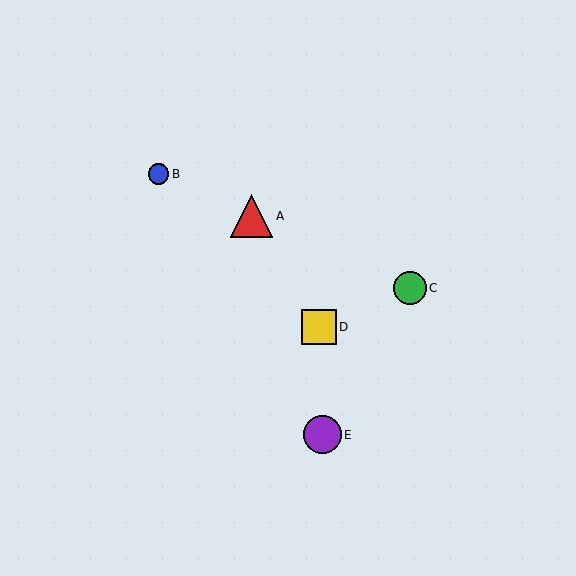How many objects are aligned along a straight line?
3 objects (A, B, C) are aligned along a straight line.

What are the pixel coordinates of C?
Object C is at (410, 288).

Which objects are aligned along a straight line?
Objects A, B, C are aligned along a straight line.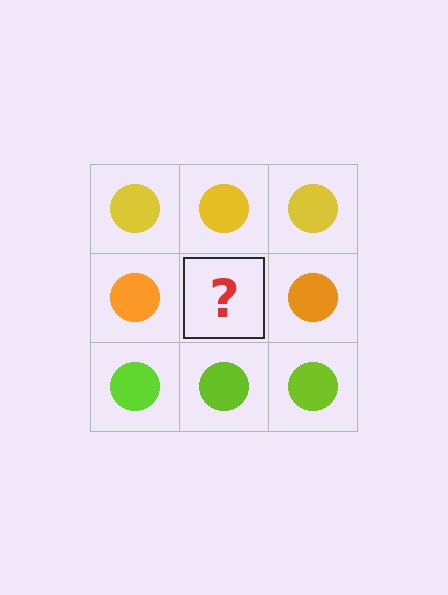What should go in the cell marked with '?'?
The missing cell should contain an orange circle.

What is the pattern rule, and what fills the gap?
The rule is that each row has a consistent color. The gap should be filled with an orange circle.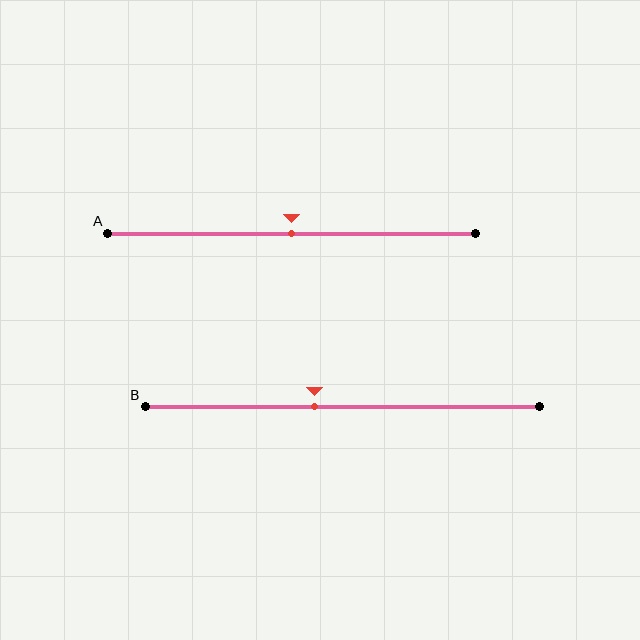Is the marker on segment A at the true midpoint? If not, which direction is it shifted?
Yes, the marker on segment A is at the true midpoint.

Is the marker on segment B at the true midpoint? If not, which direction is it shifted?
No, the marker on segment B is shifted to the left by about 7% of the segment length.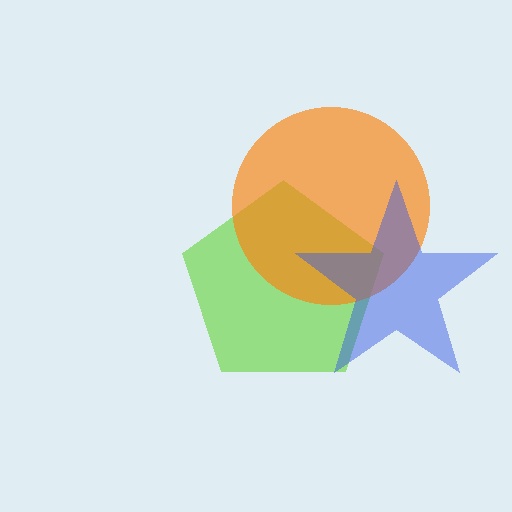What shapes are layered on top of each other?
The layered shapes are: a lime pentagon, an orange circle, a blue star.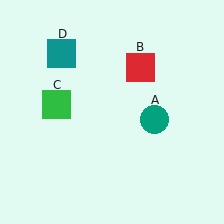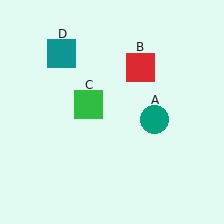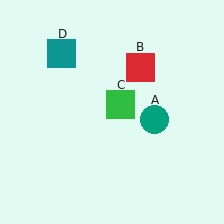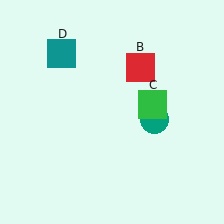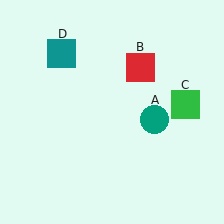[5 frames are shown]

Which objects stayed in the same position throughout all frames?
Teal circle (object A) and red square (object B) and teal square (object D) remained stationary.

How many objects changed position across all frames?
1 object changed position: green square (object C).